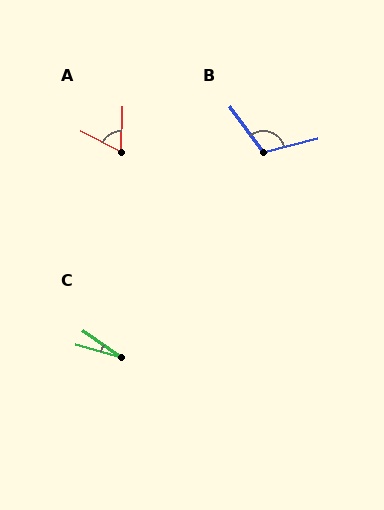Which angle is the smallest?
C, at approximately 19 degrees.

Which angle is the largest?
B, at approximately 112 degrees.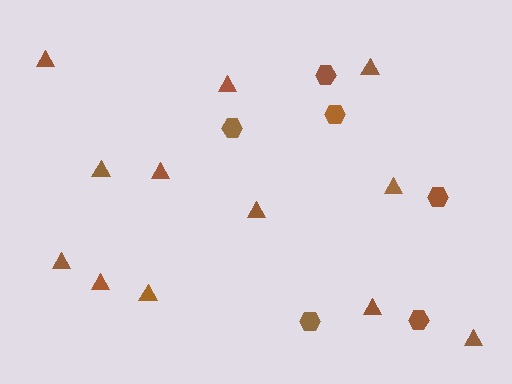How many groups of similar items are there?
There are 2 groups: one group of hexagons (6) and one group of triangles (12).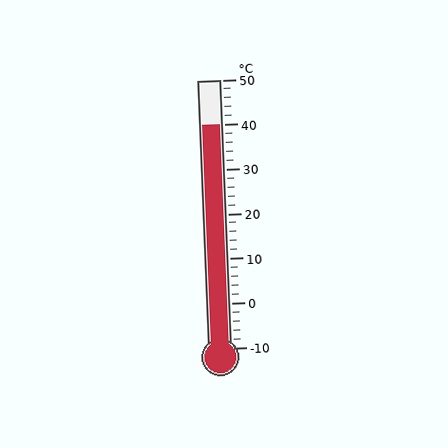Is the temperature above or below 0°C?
The temperature is above 0°C.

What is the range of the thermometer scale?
The thermometer scale ranges from -10°C to 50°C.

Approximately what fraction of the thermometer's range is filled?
The thermometer is filled to approximately 85% of its range.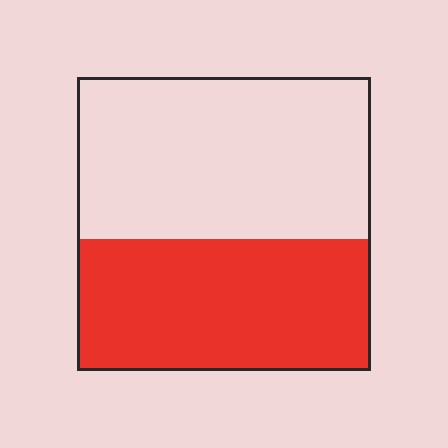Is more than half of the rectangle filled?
No.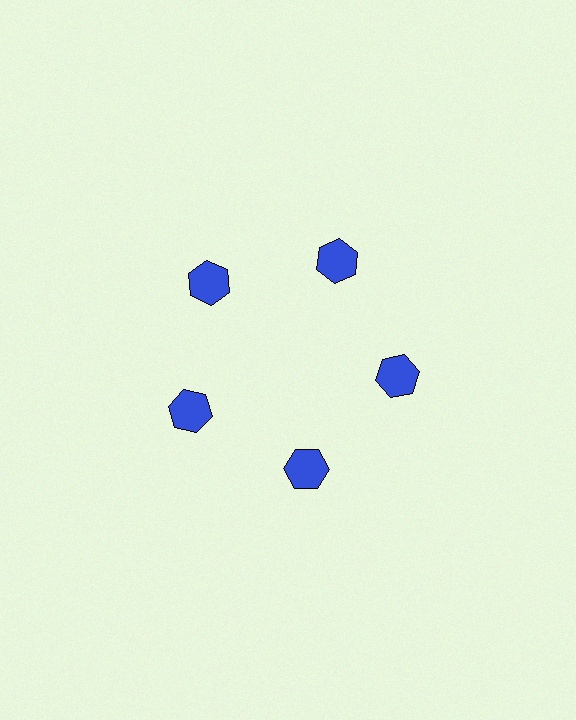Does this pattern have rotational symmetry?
Yes, this pattern has 5-fold rotational symmetry. It looks the same after rotating 72 degrees around the center.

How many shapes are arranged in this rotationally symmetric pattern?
There are 5 shapes, arranged in 5 groups of 1.